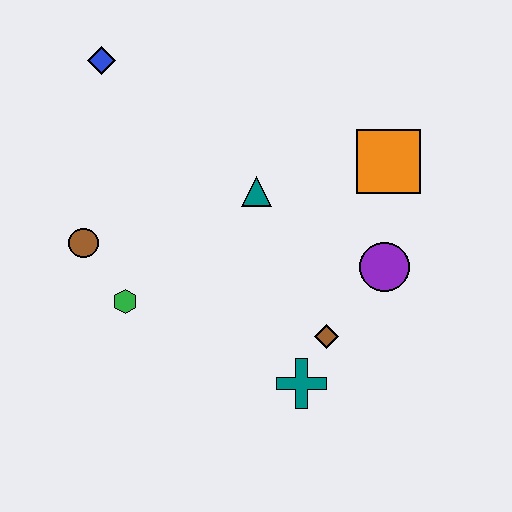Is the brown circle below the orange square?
Yes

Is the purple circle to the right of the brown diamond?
Yes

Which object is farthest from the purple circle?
The blue diamond is farthest from the purple circle.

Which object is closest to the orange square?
The purple circle is closest to the orange square.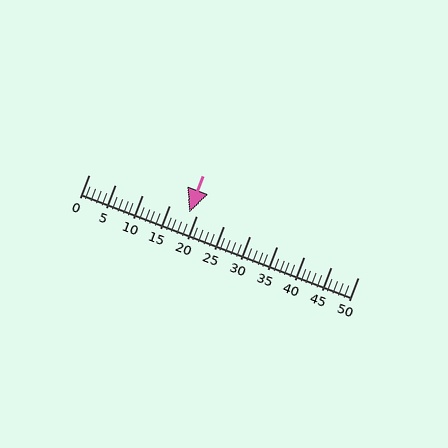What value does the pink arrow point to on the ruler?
The pink arrow points to approximately 19.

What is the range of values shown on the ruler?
The ruler shows values from 0 to 50.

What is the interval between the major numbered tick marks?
The major tick marks are spaced 5 units apart.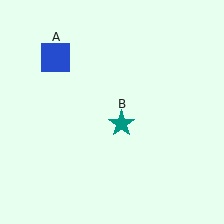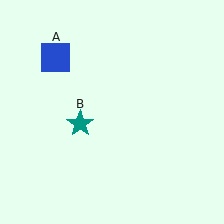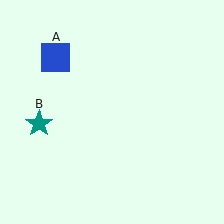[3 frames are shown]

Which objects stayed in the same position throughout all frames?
Blue square (object A) remained stationary.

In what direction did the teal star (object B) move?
The teal star (object B) moved left.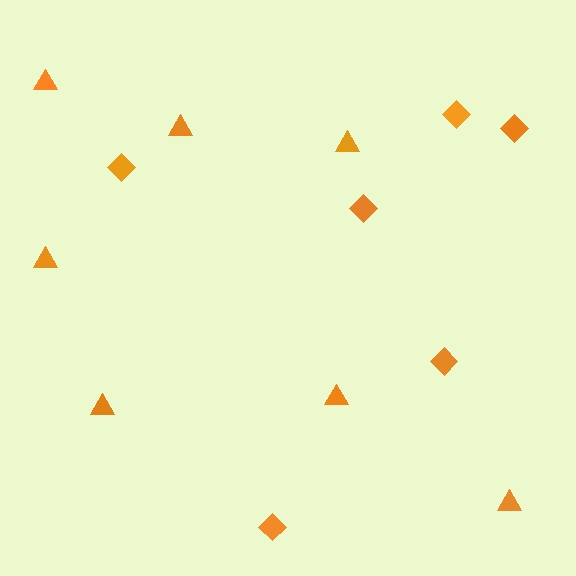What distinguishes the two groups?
There are 2 groups: one group of diamonds (6) and one group of triangles (7).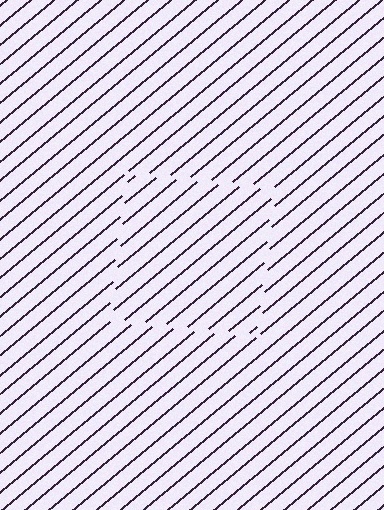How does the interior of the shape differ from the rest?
The interior of the shape contains the same grating, shifted by half a period — the contour is defined by the phase discontinuity where line-ends from the inner and outer gratings abut.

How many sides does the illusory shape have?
4 sides — the line-ends trace a square.